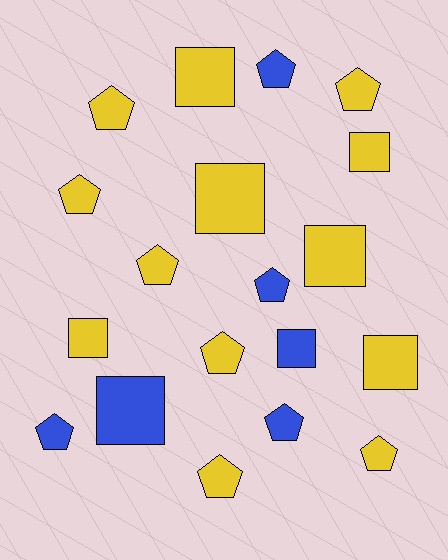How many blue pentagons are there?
There are 4 blue pentagons.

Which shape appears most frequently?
Pentagon, with 11 objects.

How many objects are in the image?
There are 19 objects.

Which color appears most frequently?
Yellow, with 13 objects.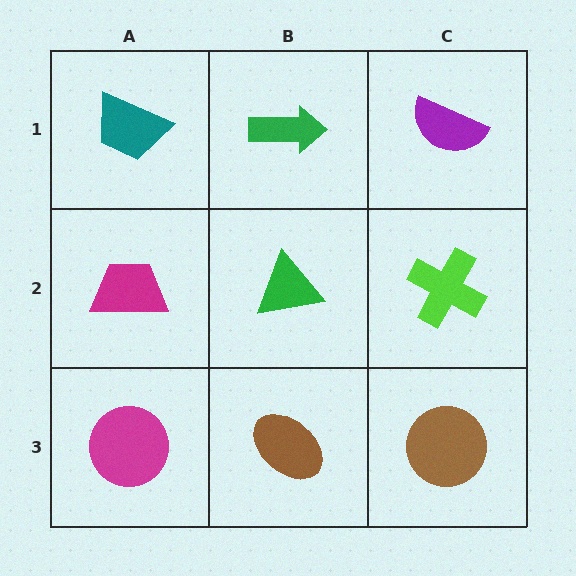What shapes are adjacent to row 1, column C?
A lime cross (row 2, column C), a green arrow (row 1, column B).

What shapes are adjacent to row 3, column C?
A lime cross (row 2, column C), a brown ellipse (row 3, column B).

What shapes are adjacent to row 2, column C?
A purple semicircle (row 1, column C), a brown circle (row 3, column C), a green triangle (row 2, column B).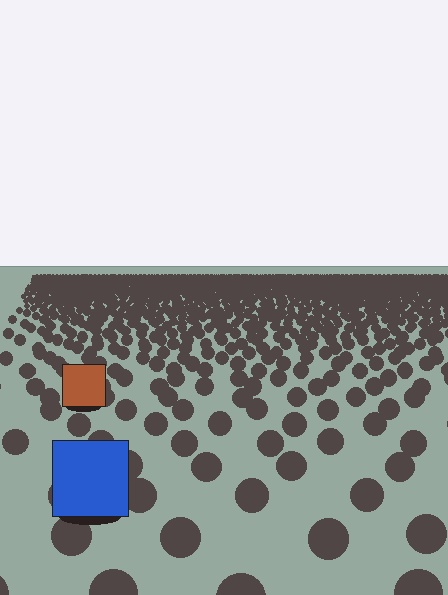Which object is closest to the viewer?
The blue square is closest. The texture marks near it are larger and more spread out.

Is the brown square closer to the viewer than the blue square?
No. The blue square is closer — you can tell from the texture gradient: the ground texture is coarser near it.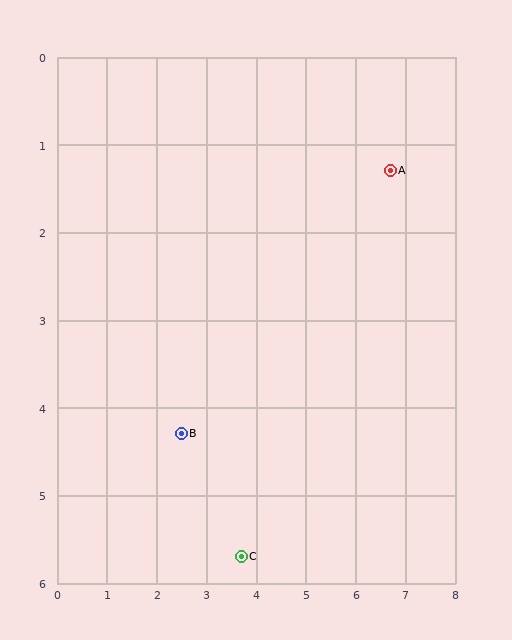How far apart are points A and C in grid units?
Points A and C are about 5.3 grid units apart.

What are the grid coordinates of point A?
Point A is at approximately (6.7, 1.3).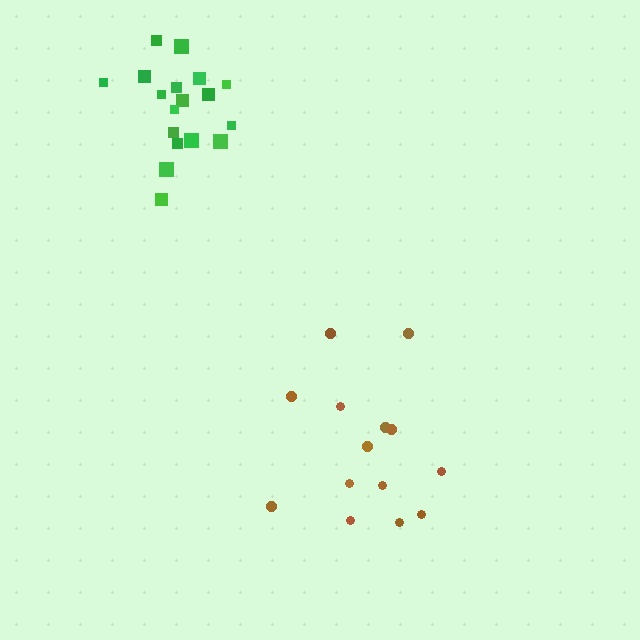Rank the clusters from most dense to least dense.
green, brown.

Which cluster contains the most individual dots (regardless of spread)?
Green (18).